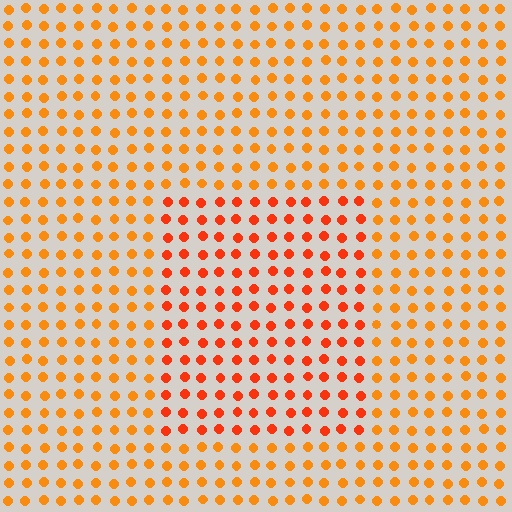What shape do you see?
I see a rectangle.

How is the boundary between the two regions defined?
The boundary is defined purely by a slight shift in hue (about 23 degrees). Spacing, size, and orientation are identical on both sides.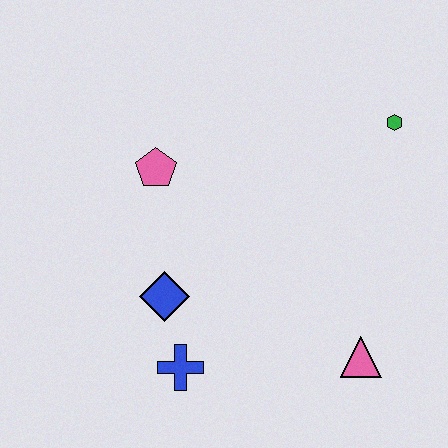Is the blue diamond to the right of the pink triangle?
No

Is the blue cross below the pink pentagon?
Yes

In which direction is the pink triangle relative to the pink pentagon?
The pink triangle is to the right of the pink pentagon.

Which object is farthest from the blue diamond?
The green hexagon is farthest from the blue diamond.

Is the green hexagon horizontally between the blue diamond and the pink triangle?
No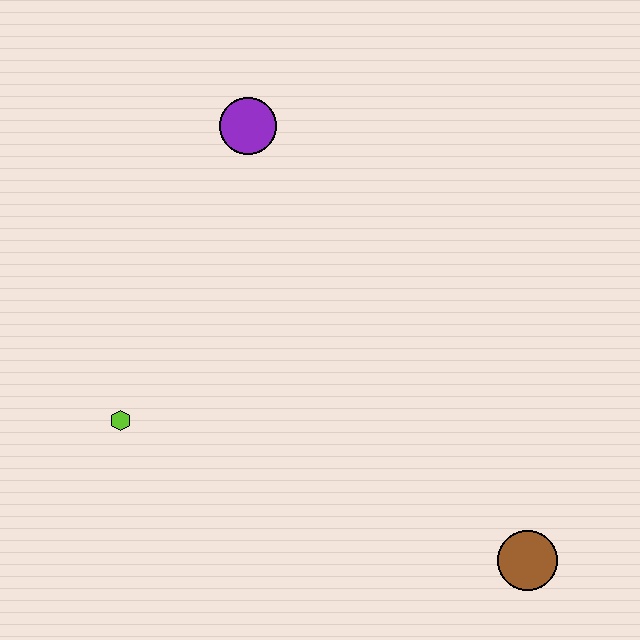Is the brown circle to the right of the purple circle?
Yes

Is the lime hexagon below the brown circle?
No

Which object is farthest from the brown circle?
The purple circle is farthest from the brown circle.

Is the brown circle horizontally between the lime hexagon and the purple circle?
No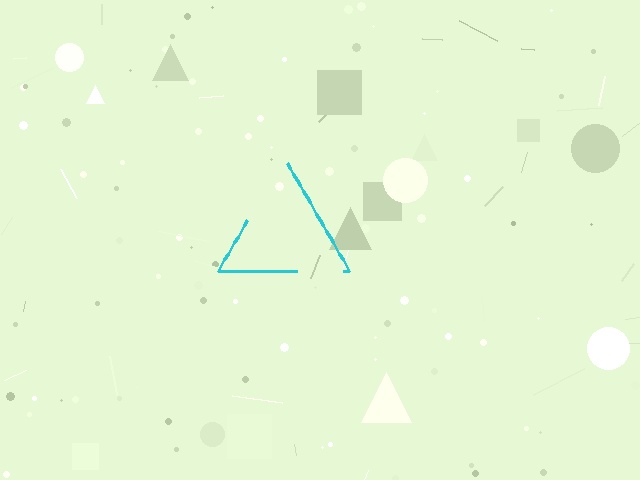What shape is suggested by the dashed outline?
The dashed outline suggests a triangle.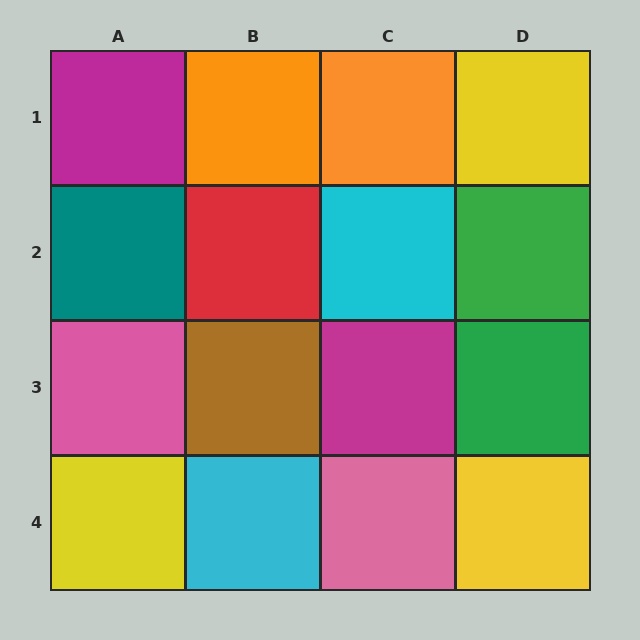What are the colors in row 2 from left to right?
Teal, red, cyan, green.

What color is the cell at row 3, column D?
Green.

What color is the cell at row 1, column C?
Orange.